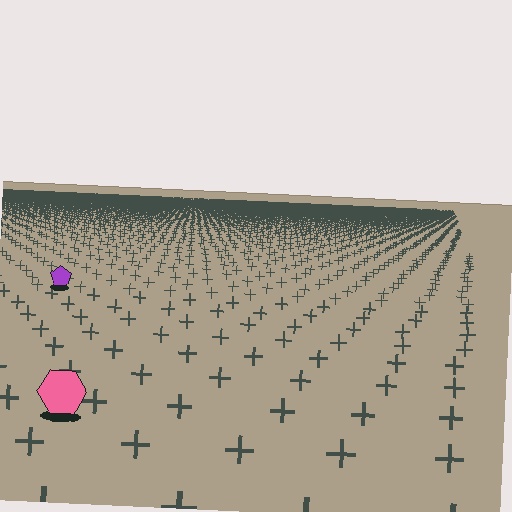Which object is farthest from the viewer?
The purple pentagon is farthest from the viewer. It appears smaller and the ground texture around it is denser.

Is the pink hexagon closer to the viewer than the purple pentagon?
Yes. The pink hexagon is closer — you can tell from the texture gradient: the ground texture is coarser near it.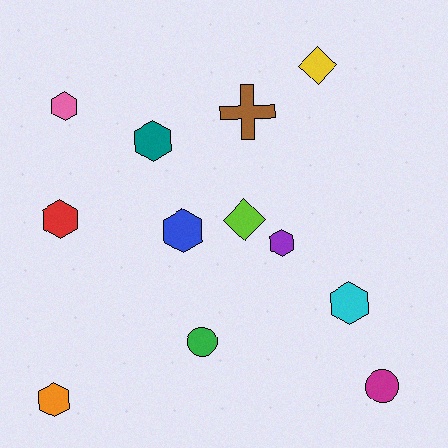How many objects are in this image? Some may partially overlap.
There are 12 objects.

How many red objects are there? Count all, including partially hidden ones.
There is 1 red object.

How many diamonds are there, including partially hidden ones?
There are 2 diamonds.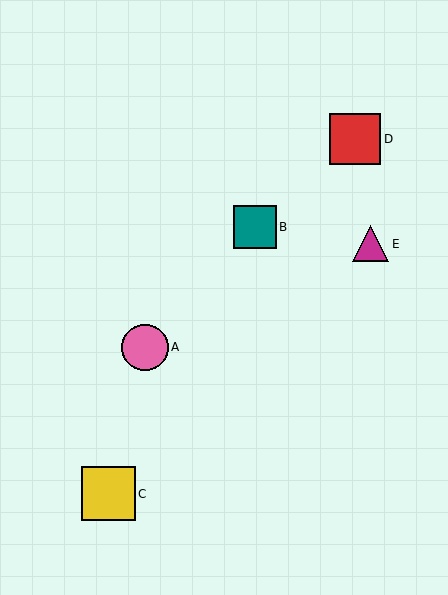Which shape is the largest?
The yellow square (labeled C) is the largest.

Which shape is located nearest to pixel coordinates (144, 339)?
The pink circle (labeled A) at (145, 347) is nearest to that location.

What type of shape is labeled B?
Shape B is a teal square.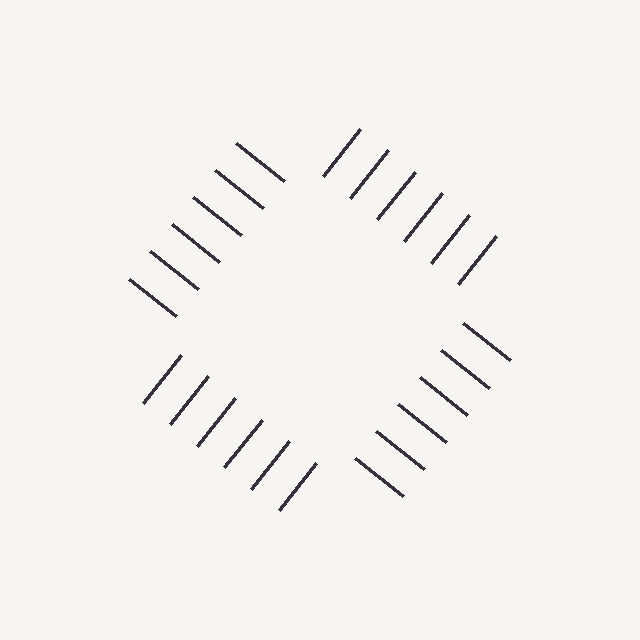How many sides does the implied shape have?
4 sides — the line-ends trace a square.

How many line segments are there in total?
24 — 6 along each of the 4 edges.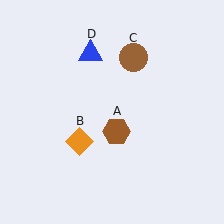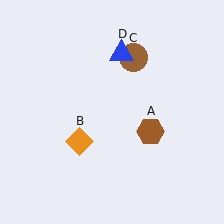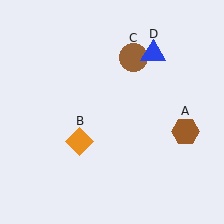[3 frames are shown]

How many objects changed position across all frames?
2 objects changed position: brown hexagon (object A), blue triangle (object D).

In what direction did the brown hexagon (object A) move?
The brown hexagon (object A) moved right.